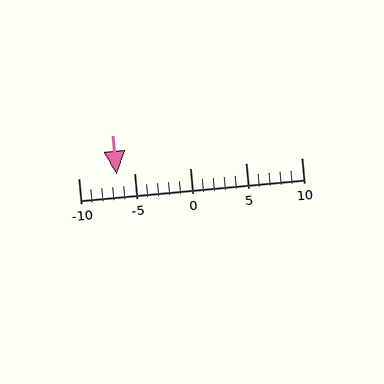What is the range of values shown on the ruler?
The ruler shows values from -10 to 10.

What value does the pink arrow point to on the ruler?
The pink arrow points to approximately -7.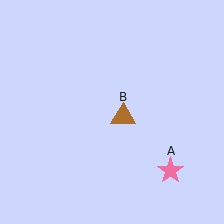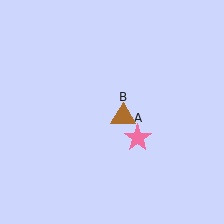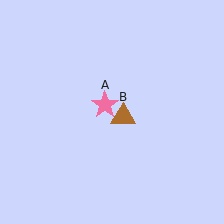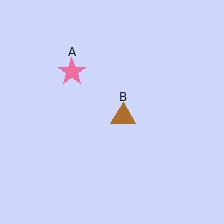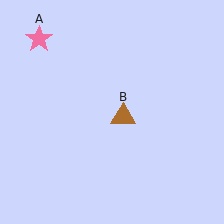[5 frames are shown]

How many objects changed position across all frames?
1 object changed position: pink star (object A).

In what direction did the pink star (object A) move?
The pink star (object A) moved up and to the left.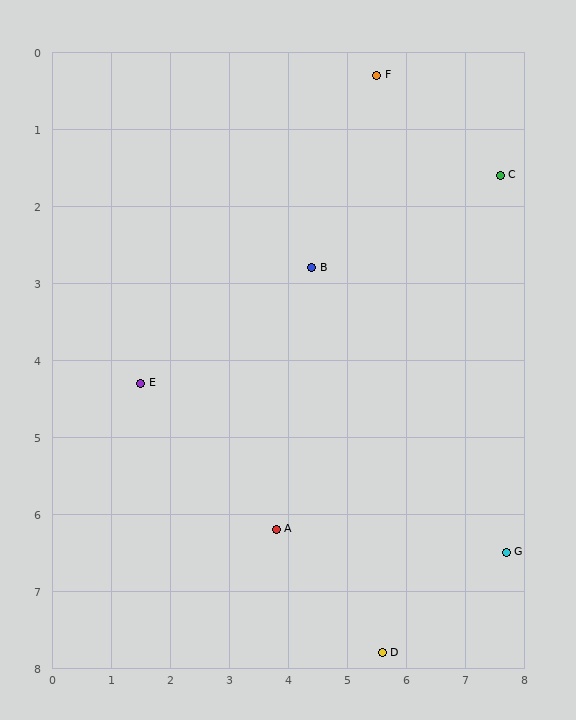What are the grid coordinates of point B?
Point B is at approximately (4.4, 2.8).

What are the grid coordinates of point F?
Point F is at approximately (5.5, 0.3).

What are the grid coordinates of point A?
Point A is at approximately (3.8, 6.2).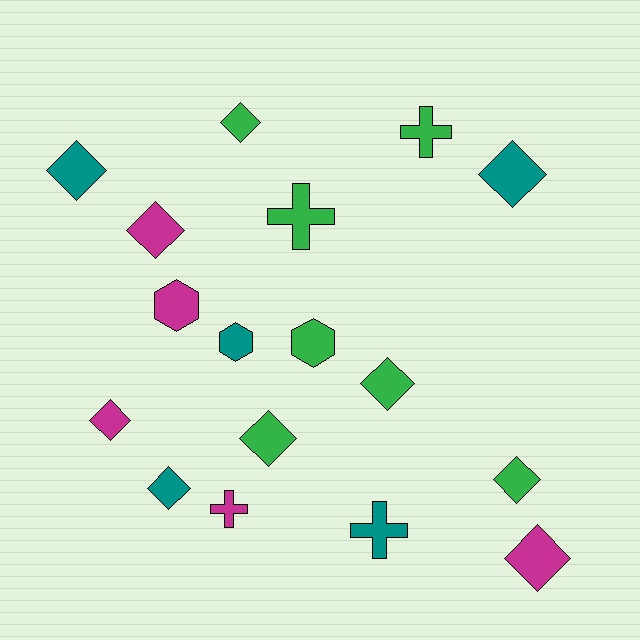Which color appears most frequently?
Green, with 7 objects.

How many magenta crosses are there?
There is 1 magenta cross.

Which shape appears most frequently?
Diamond, with 10 objects.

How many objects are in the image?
There are 17 objects.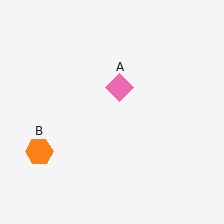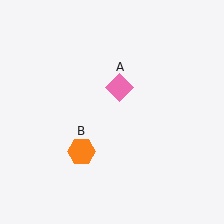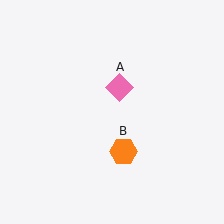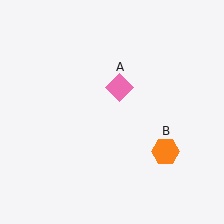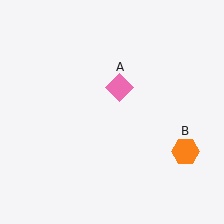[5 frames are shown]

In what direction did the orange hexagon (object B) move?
The orange hexagon (object B) moved right.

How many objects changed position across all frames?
1 object changed position: orange hexagon (object B).